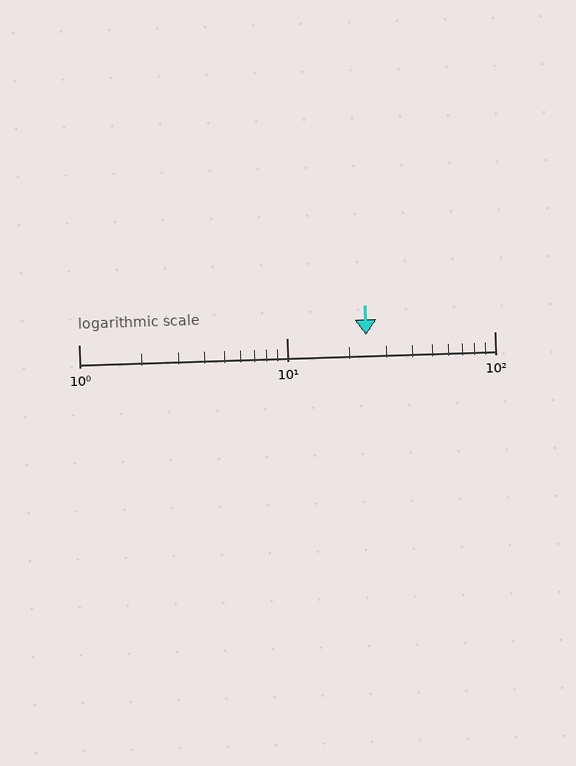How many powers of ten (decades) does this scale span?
The scale spans 2 decades, from 1 to 100.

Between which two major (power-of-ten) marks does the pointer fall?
The pointer is between 10 and 100.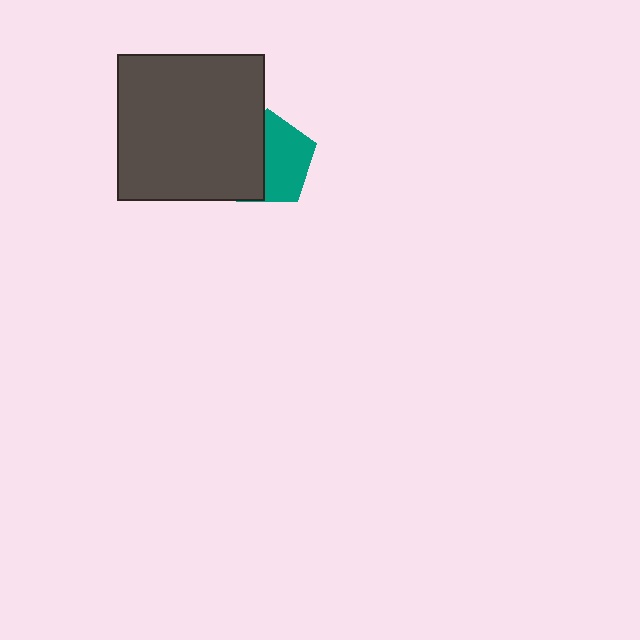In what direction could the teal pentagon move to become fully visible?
The teal pentagon could move right. That would shift it out from behind the dark gray square entirely.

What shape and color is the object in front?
The object in front is a dark gray square.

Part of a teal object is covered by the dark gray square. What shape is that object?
It is a pentagon.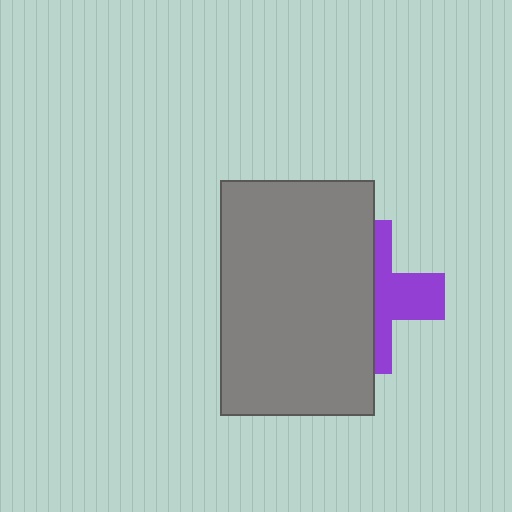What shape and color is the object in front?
The object in front is a gray rectangle.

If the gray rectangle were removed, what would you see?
You would see the complete purple cross.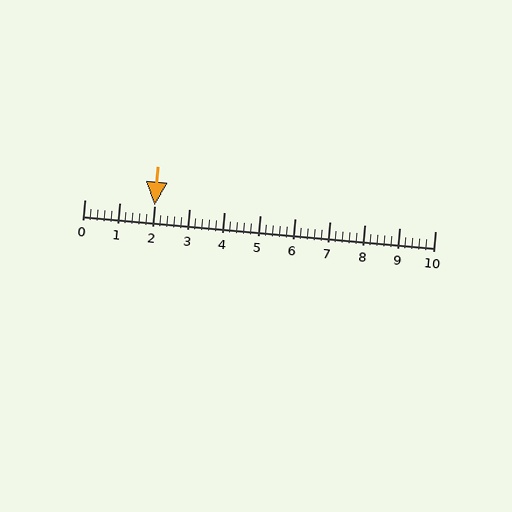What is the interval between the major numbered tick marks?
The major tick marks are spaced 1 units apart.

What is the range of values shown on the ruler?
The ruler shows values from 0 to 10.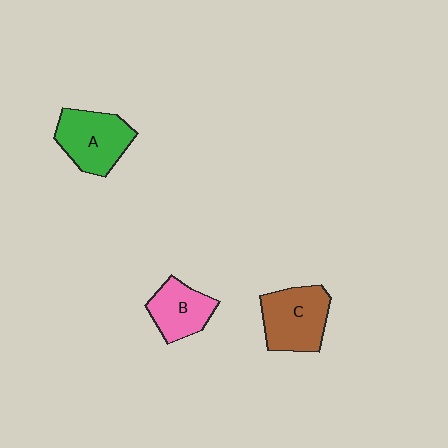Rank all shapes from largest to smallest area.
From largest to smallest: C (brown), A (green), B (pink).